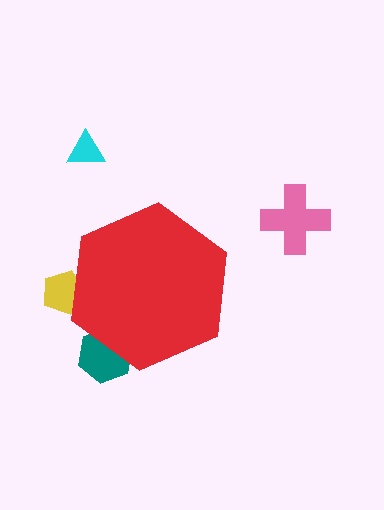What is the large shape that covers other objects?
A red hexagon.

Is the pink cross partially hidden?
No, the pink cross is fully visible.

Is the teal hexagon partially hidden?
Yes, the teal hexagon is partially hidden behind the red hexagon.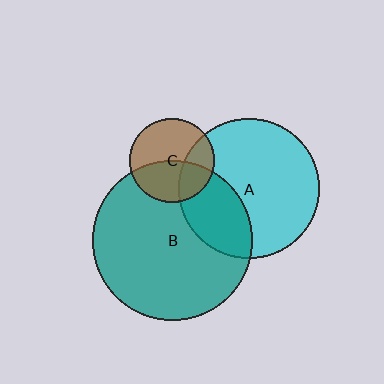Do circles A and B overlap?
Yes.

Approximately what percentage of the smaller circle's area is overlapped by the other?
Approximately 30%.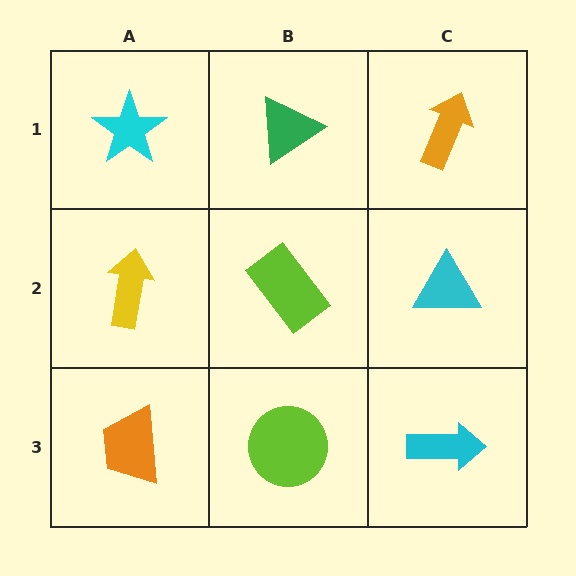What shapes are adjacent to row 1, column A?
A yellow arrow (row 2, column A), a green triangle (row 1, column B).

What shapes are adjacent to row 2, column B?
A green triangle (row 1, column B), a lime circle (row 3, column B), a yellow arrow (row 2, column A), a cyan triangle (row 2, column C).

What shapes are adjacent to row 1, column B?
A lime rectangle (row 2, column B), a cyan star (row 1, column A), an orange arrow (row 1, column C).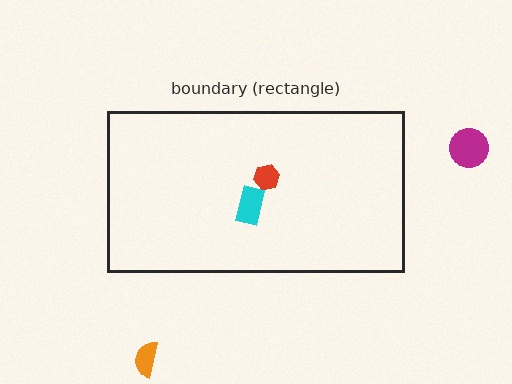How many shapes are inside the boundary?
2 inside, 2 outside.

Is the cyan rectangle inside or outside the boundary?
Inside.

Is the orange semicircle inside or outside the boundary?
Outside.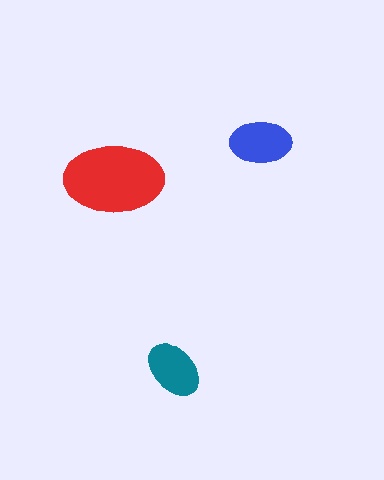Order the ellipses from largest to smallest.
the red one, the blue one, the teal one.